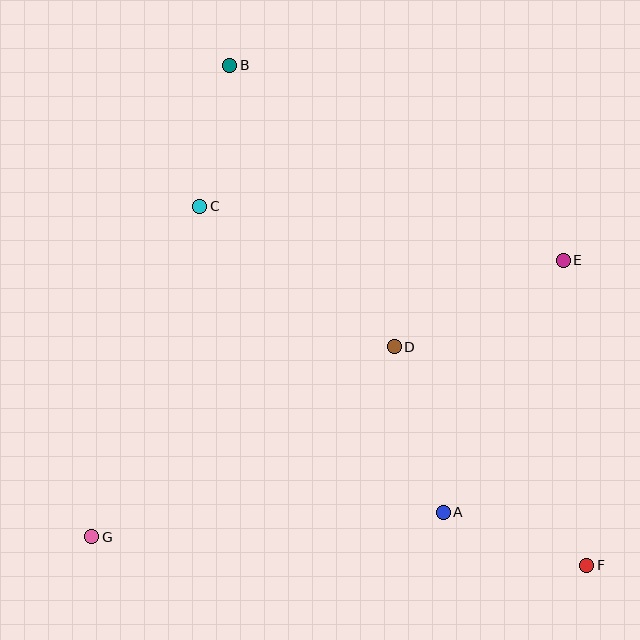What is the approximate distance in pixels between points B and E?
The distance between B and E is approximately 387 pixels.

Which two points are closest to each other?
Points B and C are closest to each other.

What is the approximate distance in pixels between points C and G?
The distance between C and G is approximately 348 pixels.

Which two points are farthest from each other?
Points B and F are farthest from each other.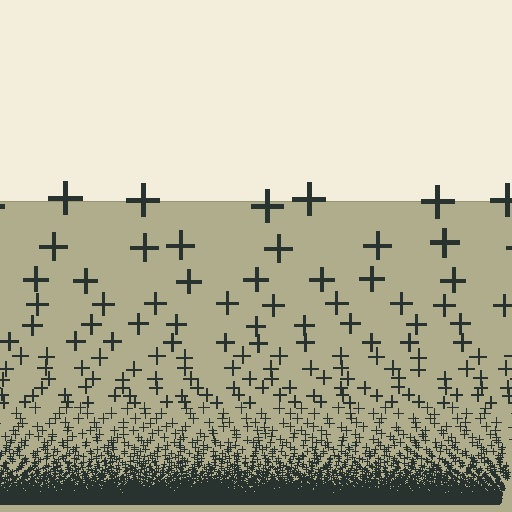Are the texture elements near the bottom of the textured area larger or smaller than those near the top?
Smaller. The gradient is inverted — elements near the bottom are smaller and denser.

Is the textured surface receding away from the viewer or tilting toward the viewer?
The surface appears to tilt toward the viewer. Texture elements get larger and sparser toward the top.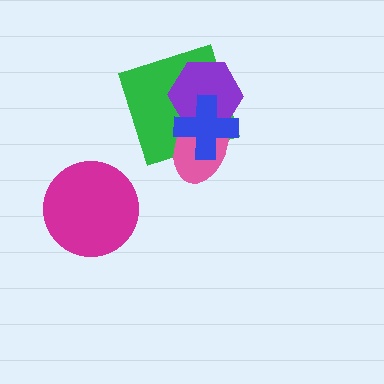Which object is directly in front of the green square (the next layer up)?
The pink ellipse is directly in front of the green square.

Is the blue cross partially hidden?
No, no other shape covers it.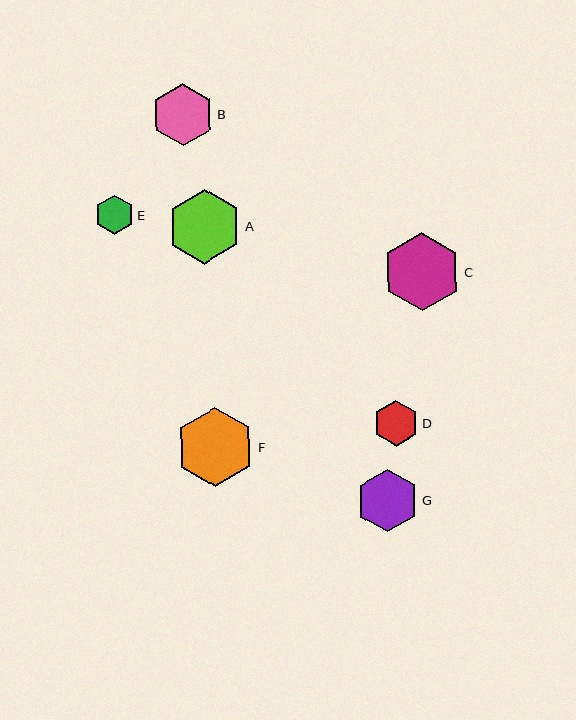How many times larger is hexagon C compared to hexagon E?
Hexagon C is approximately 2.0 times the size of hexagon E.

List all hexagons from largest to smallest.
From largest to smallest: F, C, A, B, G, D, E.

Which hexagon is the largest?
Hexagon F is the largest with a size of approximately 79 pixels.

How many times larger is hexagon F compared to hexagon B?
Hexagon F is approximately 1.3 times the size of hexagon B.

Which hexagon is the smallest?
Hexagon E is the smallest with a size of approximately 39 pixels.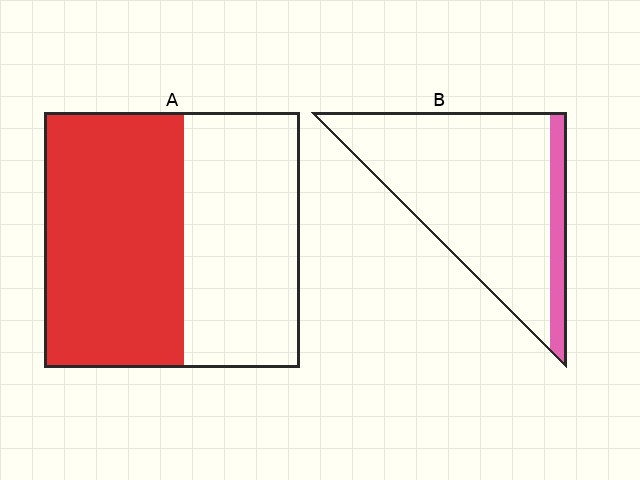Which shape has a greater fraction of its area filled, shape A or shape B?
Shape A.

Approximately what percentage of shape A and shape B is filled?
A is approximately 55% and B is approximately 15%.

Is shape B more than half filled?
No.